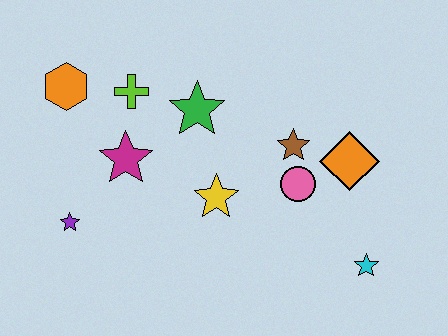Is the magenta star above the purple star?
Yes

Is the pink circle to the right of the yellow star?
Yes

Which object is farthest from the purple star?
The cyan star is farthest from the purple star.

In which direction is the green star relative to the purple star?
The green star is to the right of the purple star.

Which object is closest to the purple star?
The magenta star is closest to the purple star.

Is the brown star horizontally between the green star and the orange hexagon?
No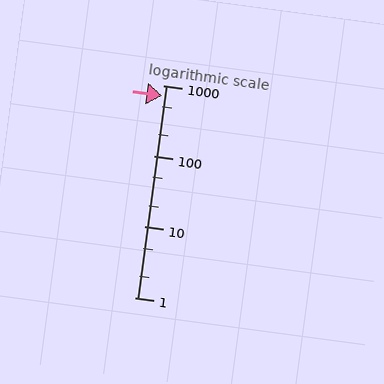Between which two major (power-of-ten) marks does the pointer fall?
The pointer is between 100 and 1000.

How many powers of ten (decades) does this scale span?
The scale spans 3 decades, from 1 to 1000.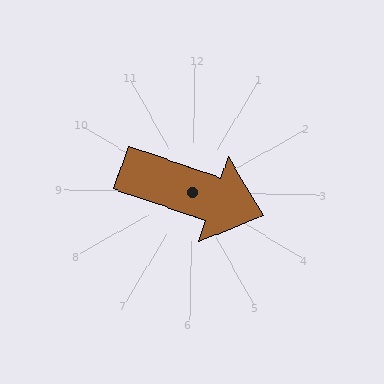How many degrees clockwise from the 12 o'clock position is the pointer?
Approximately 108 degrees.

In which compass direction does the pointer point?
East.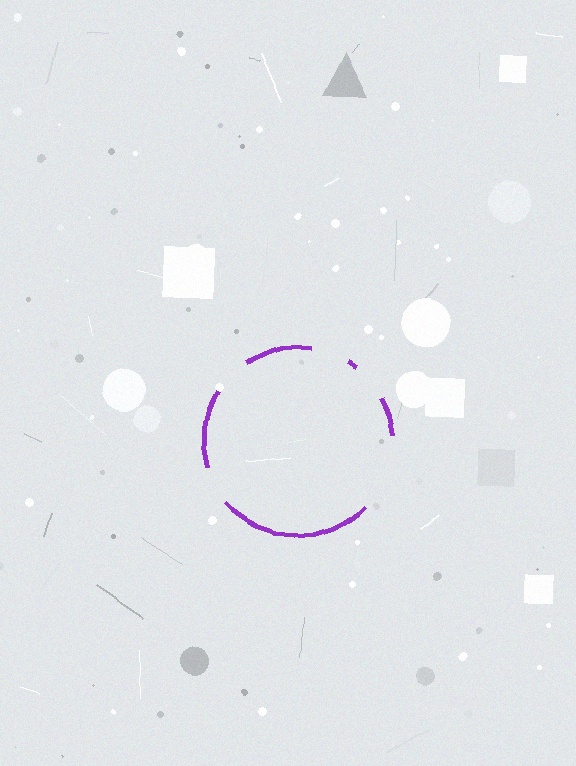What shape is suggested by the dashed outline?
The dashed outline suggests a circle.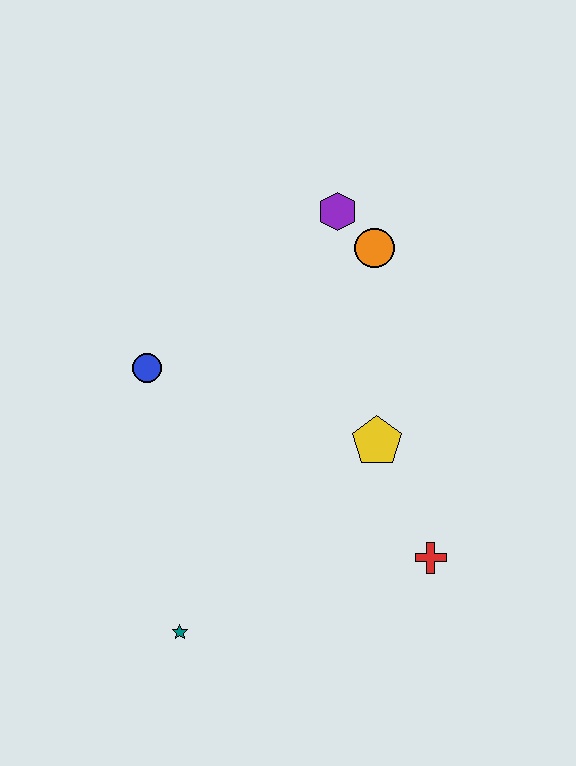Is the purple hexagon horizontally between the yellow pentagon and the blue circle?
Yes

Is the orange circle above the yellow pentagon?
Yes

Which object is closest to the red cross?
The yellow pentagon is closest to the red cross.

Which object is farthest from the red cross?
The purple hexagon is farthest from the red cross.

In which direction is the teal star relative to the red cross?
The teal star is to the left of the red cross.